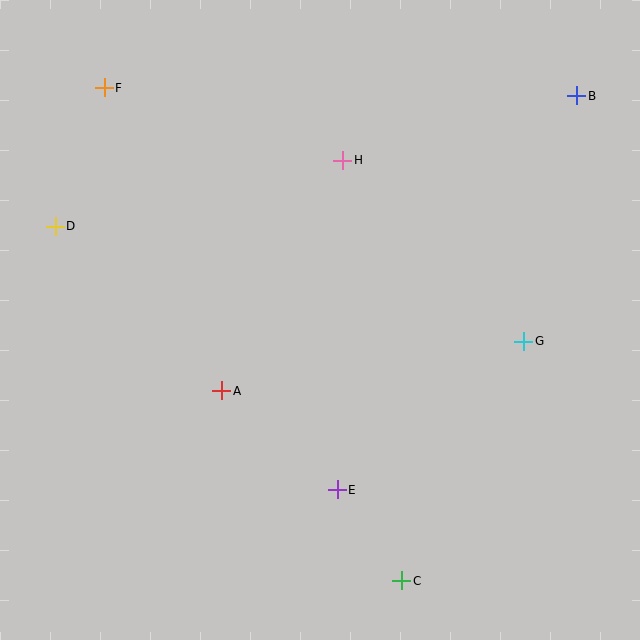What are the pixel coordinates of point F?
Point F is at (104, 88).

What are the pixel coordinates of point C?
Point C is at (402, 581).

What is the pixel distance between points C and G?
The distance between C and G is 268 pixels.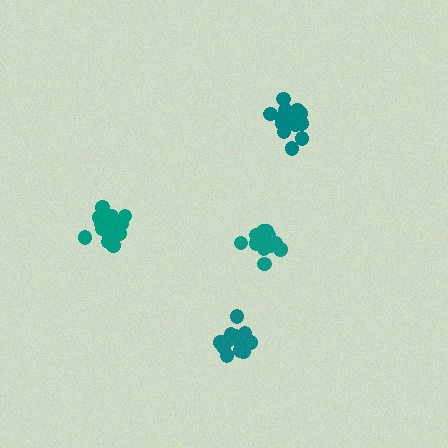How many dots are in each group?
Group 1: 19 dots, Group 2: 16 dots, Group 3: 19 dots, Group 4: 21 dots (75 total).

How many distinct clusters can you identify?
There are 4 distinct clusters.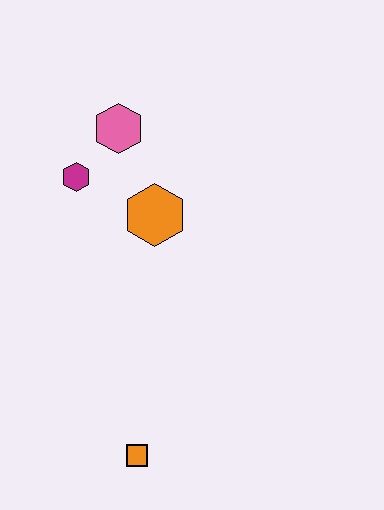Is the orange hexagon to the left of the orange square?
No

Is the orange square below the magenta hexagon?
Yes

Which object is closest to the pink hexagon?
The magenta hexagon is closest to the pink hexagon.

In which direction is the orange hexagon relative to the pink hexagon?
The orange hexagon is below the pink hexagon.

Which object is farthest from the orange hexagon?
The orange square is farthest from the orange hexagon.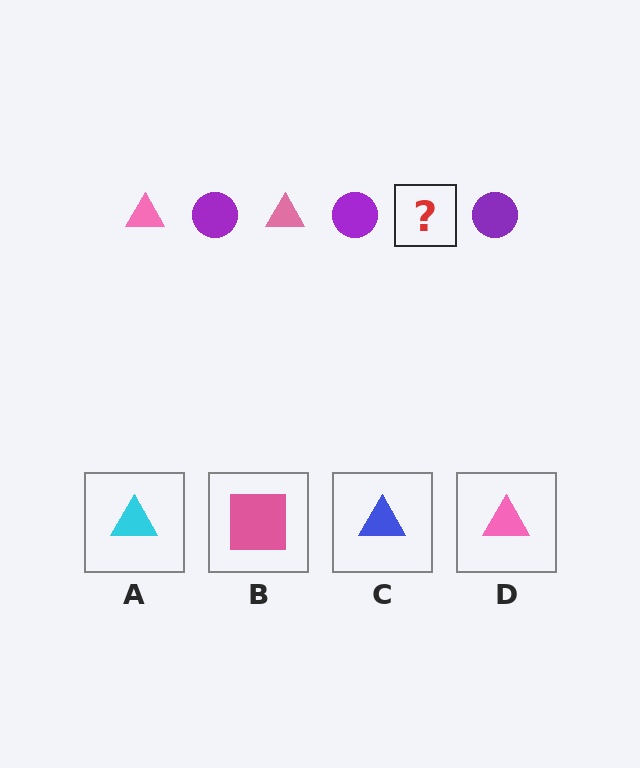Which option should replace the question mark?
Option D.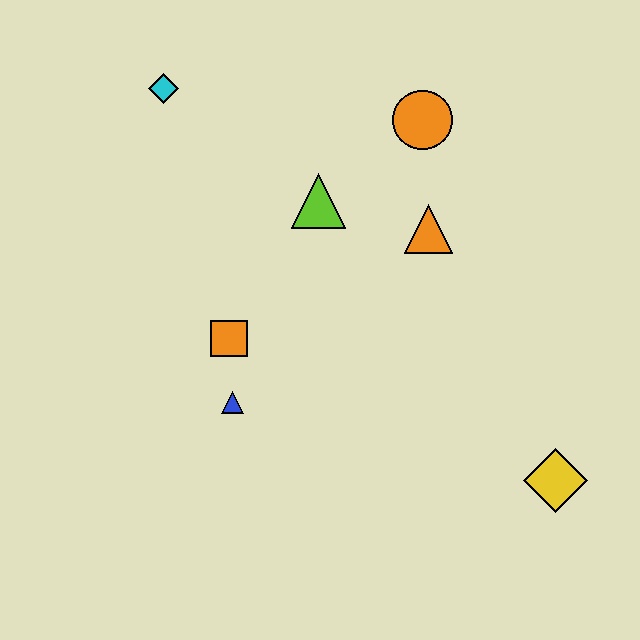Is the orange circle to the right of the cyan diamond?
Yes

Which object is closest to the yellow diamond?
The orange triangle is closest to the yellow diamond.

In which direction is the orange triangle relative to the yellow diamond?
The orange triangle is above the yellow diamond.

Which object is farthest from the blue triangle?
The orange circle is farthest from the blue triangle.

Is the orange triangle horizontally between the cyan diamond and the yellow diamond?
Yes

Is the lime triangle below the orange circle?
Yes